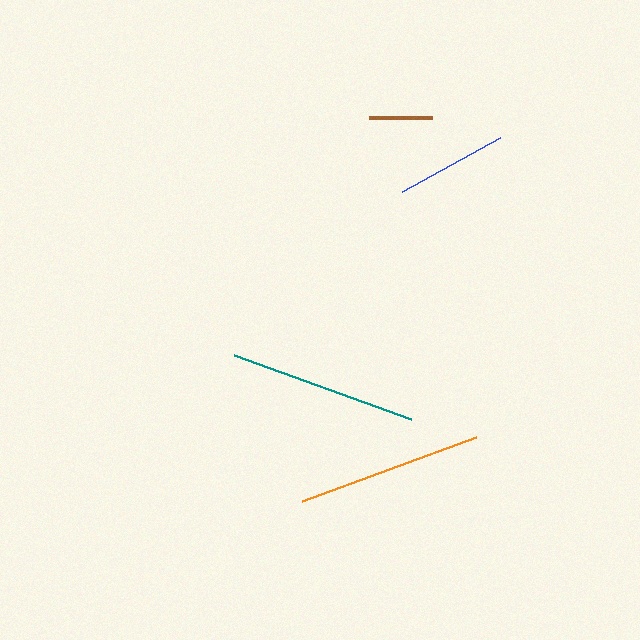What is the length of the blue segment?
The blue segment is approximately 112 pixels long.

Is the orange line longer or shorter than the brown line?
The orange line is longer than the brown line.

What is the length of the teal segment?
The teal segment is approximately 188 pixels long.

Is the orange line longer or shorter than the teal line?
The teal line is longer than the orange line.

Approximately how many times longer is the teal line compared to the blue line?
The teal line is approximately 1.7 times the length of the blue line.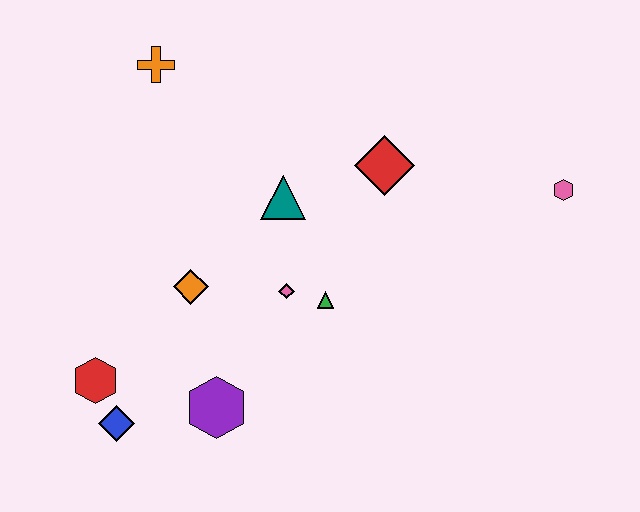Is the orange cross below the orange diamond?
No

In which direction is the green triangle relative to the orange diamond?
The green triangle is to the right of the orange diamond.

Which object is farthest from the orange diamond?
The pink hexagon is farthest from the orange diamond.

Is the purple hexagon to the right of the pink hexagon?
No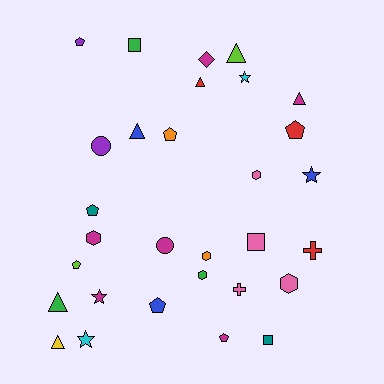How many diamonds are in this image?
There is 1 diamond.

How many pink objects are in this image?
There are 4 pink objects.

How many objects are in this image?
There are 30 objects.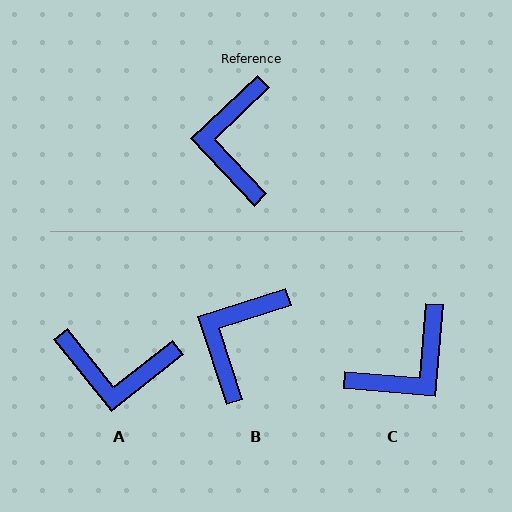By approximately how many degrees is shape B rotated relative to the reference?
Approximately 26 degrees clockwise.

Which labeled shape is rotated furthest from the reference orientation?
C, about 132 degrees away.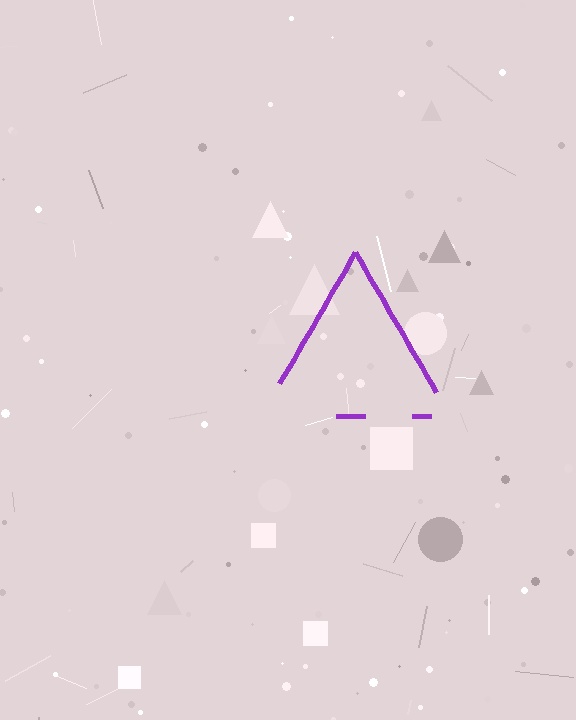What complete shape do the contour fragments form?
The contour fragments form a triangle.